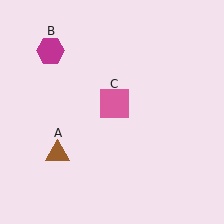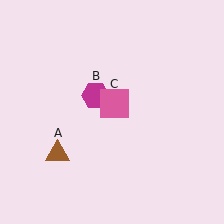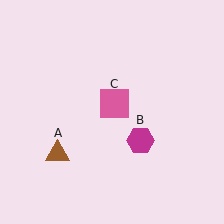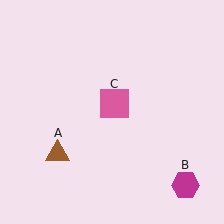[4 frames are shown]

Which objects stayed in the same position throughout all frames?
Brown triangle (object A) and pink square (object C) remained stationary.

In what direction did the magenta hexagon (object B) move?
The magenta hexagon (object B) moved down and to the right.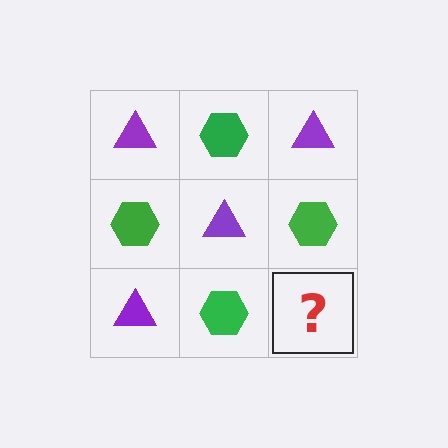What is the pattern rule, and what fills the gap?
The rule is that it alternates purple triangle and green hexagon in a checkerboard pattern. The gap should be filled with a purple triangle.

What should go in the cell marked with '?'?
The missing cell should contain a purple triangle.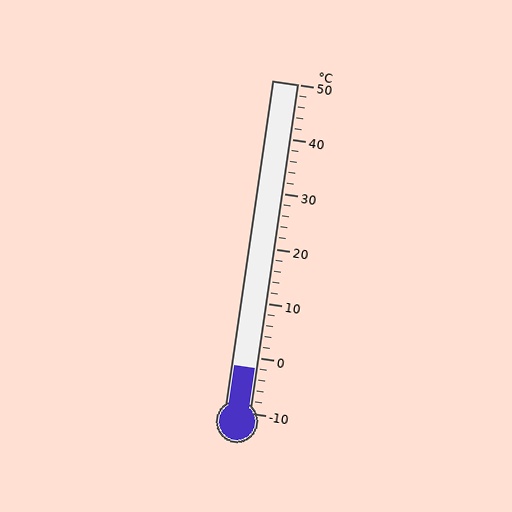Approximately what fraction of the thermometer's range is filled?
The thermometer is filled to approximately 15% of its range.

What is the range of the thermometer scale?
The thermometer scale ranges from -10°C to 50°C.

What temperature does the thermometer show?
The thermometer shows approximately -2°C.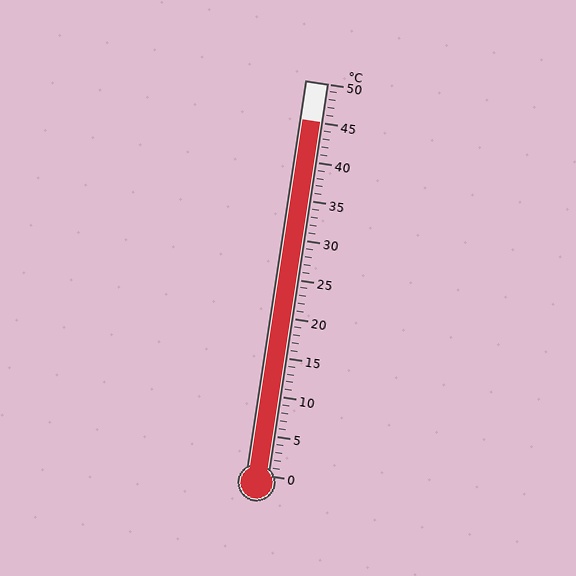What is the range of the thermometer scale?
The thermometer scale ranges from 0°C to 50°C.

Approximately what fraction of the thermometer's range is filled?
The thermometer is filled to approximately 90% of its range.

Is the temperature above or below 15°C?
The temperature is above 15°C.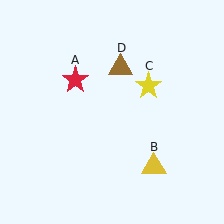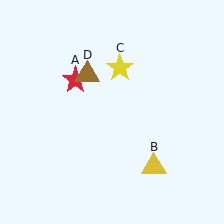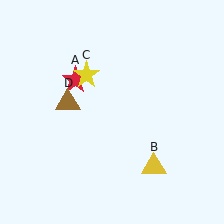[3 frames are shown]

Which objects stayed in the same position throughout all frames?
Red star (object A) and yellow triangle (object B) remained stationary.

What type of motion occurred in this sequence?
The yellow star (object C), brown triangle (object D) rotated counterclockwise around the center of the scene.